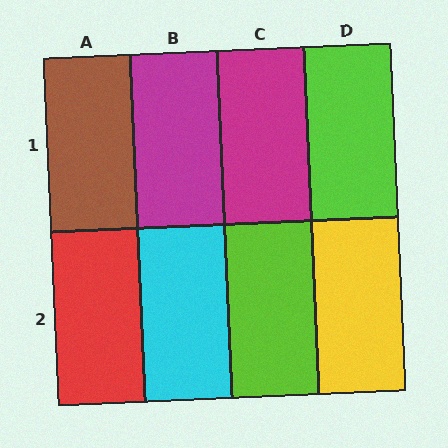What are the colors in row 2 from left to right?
Red, cyan, lime, yellow.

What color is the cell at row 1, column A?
Brown.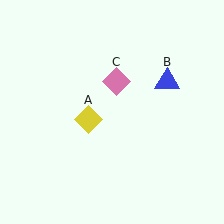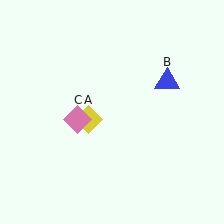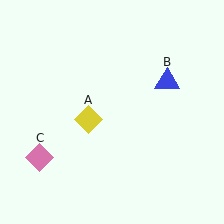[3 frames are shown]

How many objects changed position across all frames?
1 object changed position: pink diamond (object C).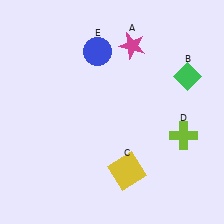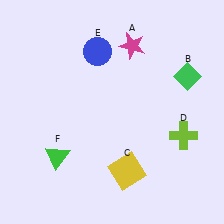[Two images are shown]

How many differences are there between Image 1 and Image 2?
There is 1 difference between the two images.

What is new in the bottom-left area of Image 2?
A green triangle (F) was added in the bottom-left area of Image 2.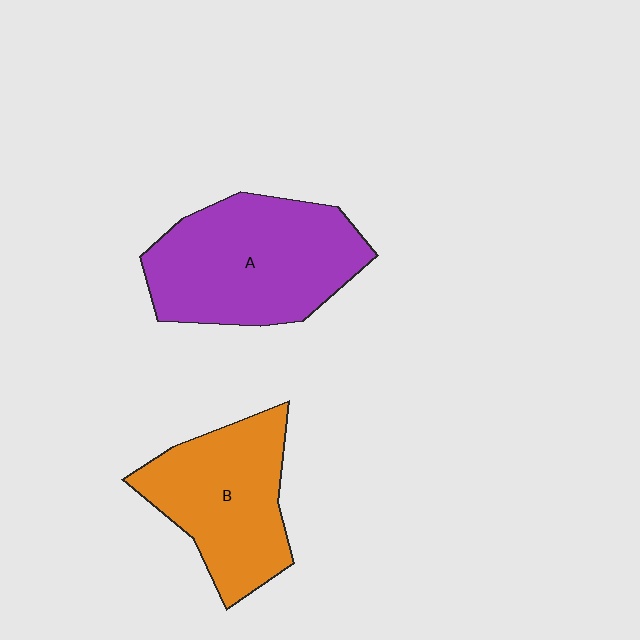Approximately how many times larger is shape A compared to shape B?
Approximately 1.2 times.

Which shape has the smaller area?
Shape B (orange).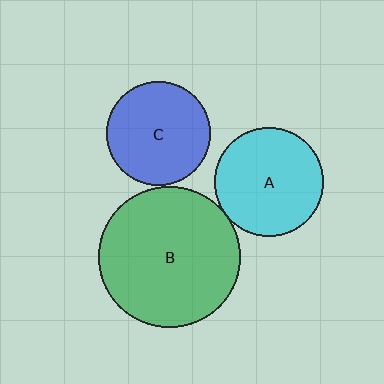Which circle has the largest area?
Circle B (green).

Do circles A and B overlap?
Yes.